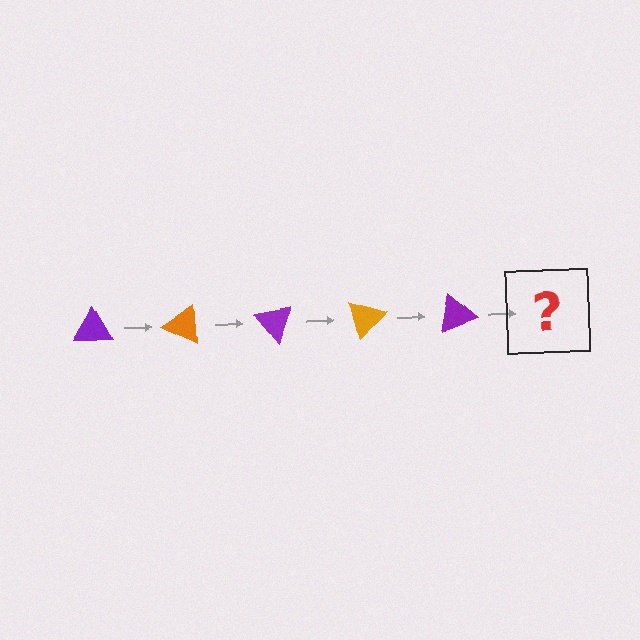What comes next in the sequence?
The next element should be an orange triangle, rotated 125 degrees from the start.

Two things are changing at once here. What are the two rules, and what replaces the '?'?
The two rules are that it rotates 25 degrees each step and the color cycles through purple and orange. The '?' should be an orange triangle, rotated 125 degrees from the start.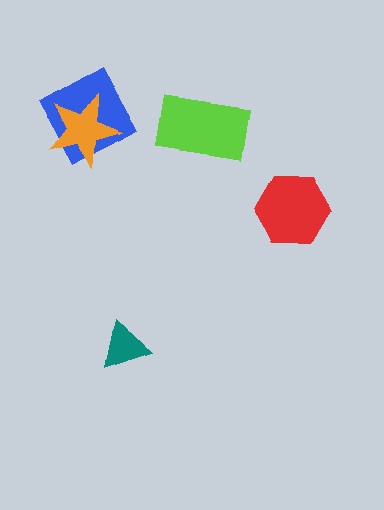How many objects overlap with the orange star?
1 object overlaps with the orange star.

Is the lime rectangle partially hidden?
No, no other shape covers it.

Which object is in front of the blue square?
The orange star is in front of the blue square.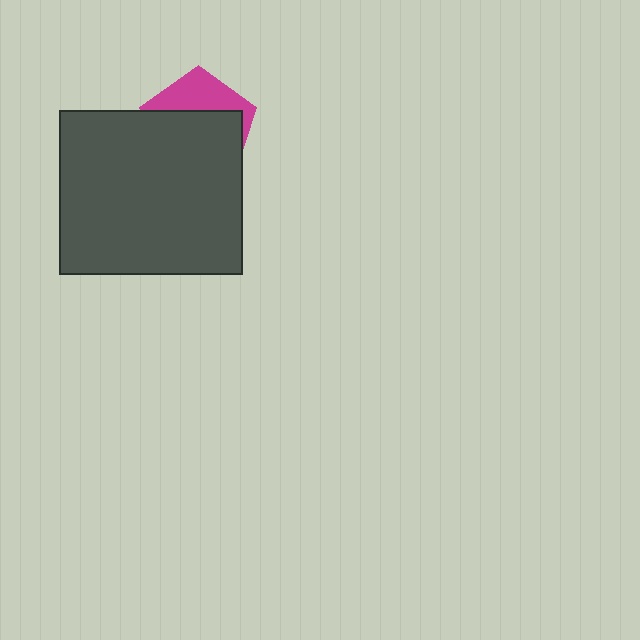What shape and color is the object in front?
The object in front is a dark gray rectangle.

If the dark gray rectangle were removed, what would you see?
You would see the complete magenta pentagon.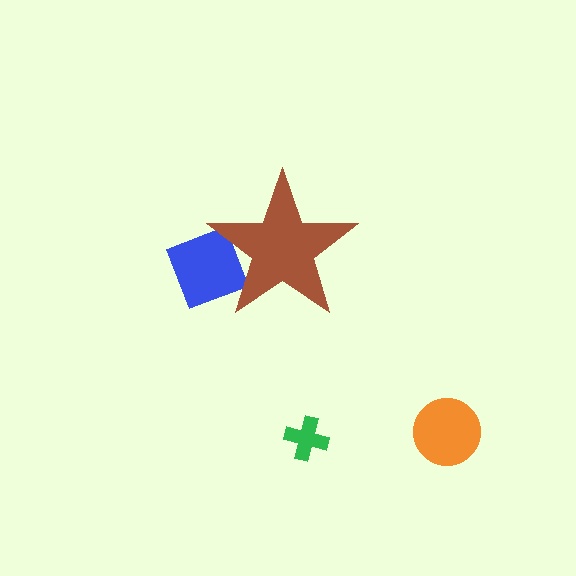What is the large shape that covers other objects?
A brown star.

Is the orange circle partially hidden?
No, the orange circle is fully visible.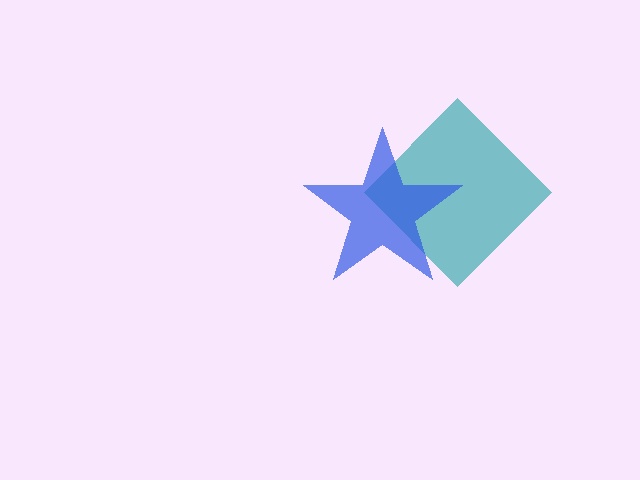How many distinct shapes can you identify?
There are 2 distinct shapes: a teal diamond, a blue star.